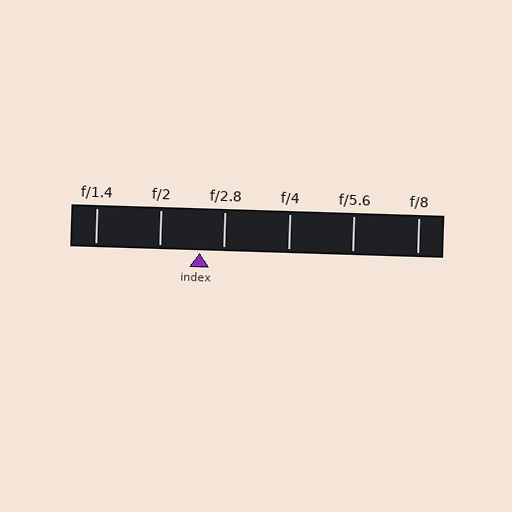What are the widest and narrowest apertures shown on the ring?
The widest aperture shown is f/1.4 and the narrowest is f/8.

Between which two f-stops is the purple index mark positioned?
The index mark is between f/2 and f/2.8.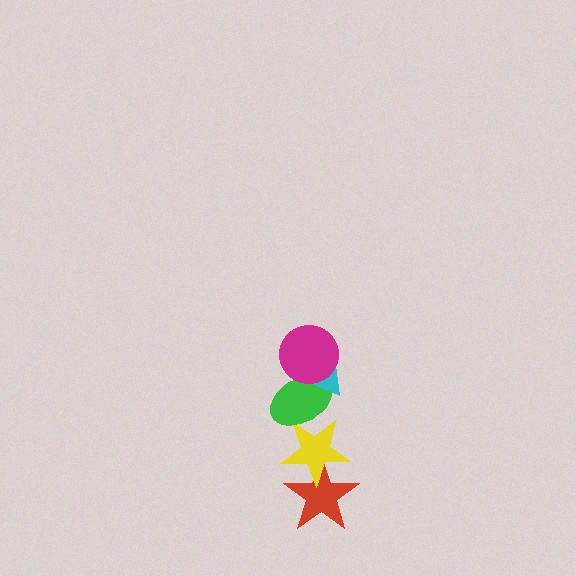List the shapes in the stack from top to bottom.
From top to bottom: the magenta circle, the cyan triangle, the green ellipse, the yellow star, the red star.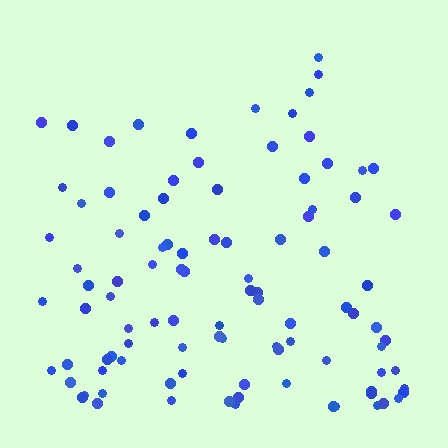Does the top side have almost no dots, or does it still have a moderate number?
Still a moderate number, just noticeably fewer than the bottom.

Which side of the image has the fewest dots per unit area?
The top.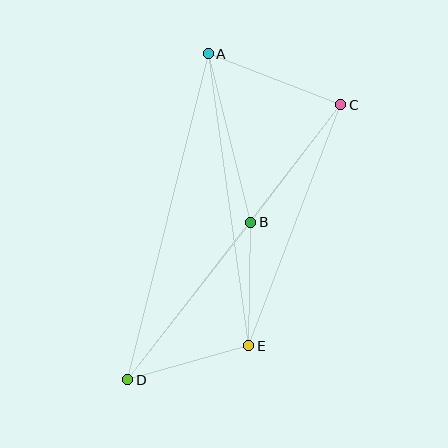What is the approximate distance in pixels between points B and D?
The distance between B and D is approximately 200 pixels.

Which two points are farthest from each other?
Points C and D are farthest from each other.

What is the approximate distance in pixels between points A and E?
The distance between A and E is approximately 295 pixels.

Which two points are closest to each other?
Points B and E are closest to each other.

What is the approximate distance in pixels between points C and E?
The distance between C and E is approximately 258 pixels.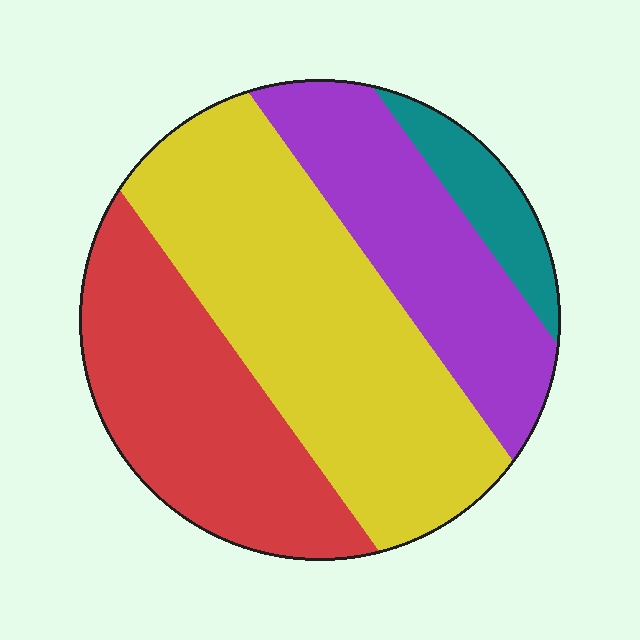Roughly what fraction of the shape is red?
Red covers around 30% of the shape.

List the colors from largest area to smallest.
From largest to smallest: yellow, red, purple, teal.